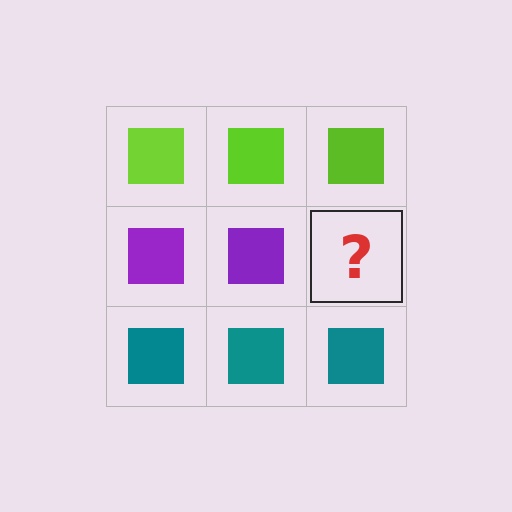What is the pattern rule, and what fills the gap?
The rule is that each row has a consistent color. The gap should be filled with a purple square.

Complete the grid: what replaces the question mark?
The question mark should be replaced with a purple square.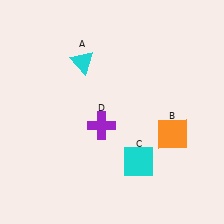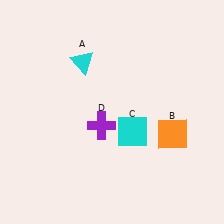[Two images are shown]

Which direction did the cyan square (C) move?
The cyan square (C) moved up.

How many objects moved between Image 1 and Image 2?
1 object moved between the two images.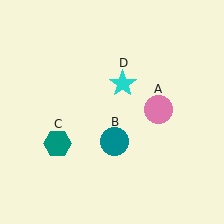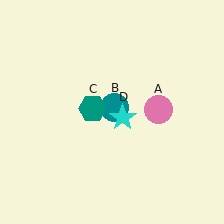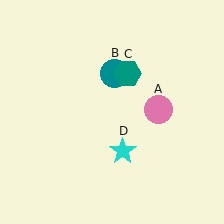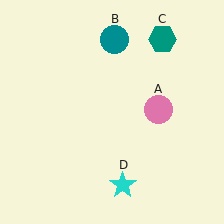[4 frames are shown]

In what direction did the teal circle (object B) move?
The teal circle (object B) moved up.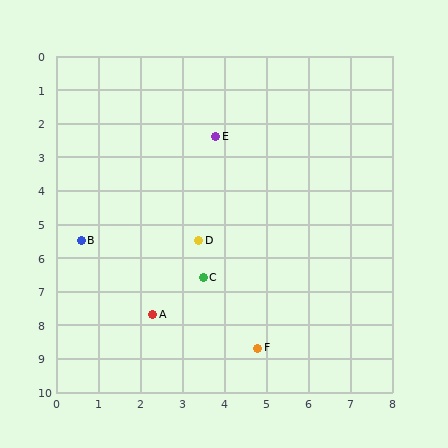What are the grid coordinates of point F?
Point F is at approximately (4.8, 8.7).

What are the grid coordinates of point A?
Point A is at approximately (2.3, 7.7).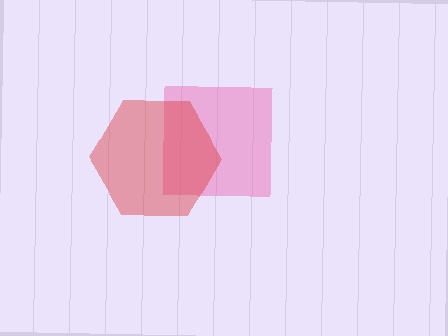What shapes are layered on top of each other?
The layered shapes are: a pink square, a red hexagon.